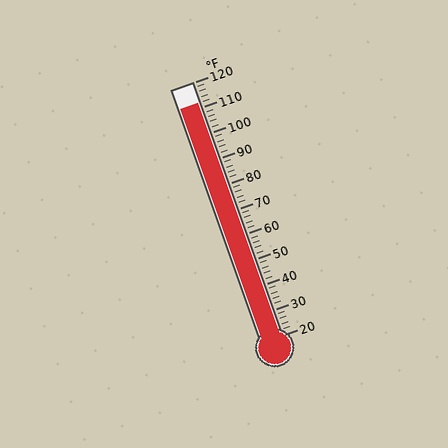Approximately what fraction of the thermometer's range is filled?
The thermometer is filled to approximately 90% of its range.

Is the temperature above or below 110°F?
The temperature is above 110°F.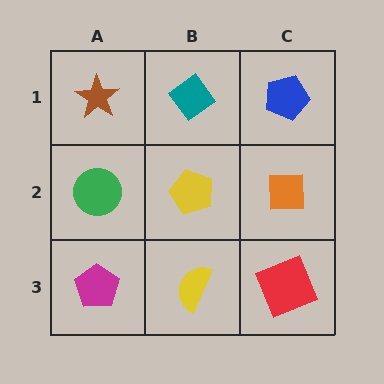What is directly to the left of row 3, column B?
A magenta pentagon.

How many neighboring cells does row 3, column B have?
3.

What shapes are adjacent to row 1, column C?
An orange square (row 2, column C), a teal diamond (row 1, column B).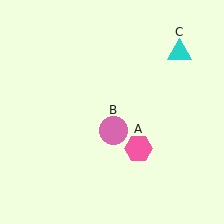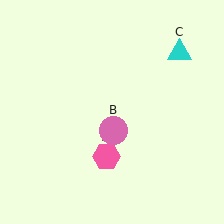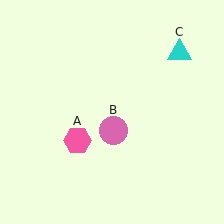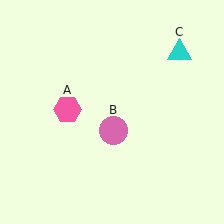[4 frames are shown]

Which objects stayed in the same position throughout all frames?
Pink circle (object B) and cyan triangle (object C) remained stationary.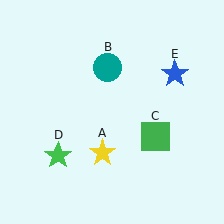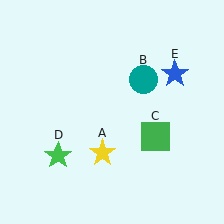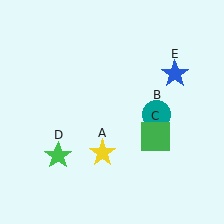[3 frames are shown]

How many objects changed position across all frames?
1 object changed position: teal circle (object B).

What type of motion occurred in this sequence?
The teal circle (object B) rotated clockwise around the center of the scene.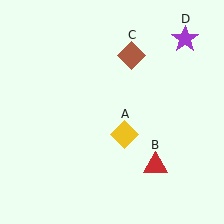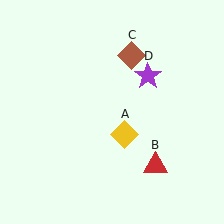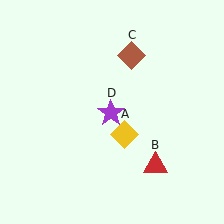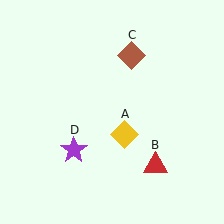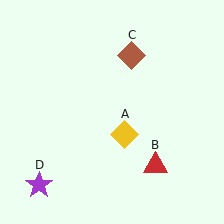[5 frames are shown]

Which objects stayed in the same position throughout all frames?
Yellow diamond (object A) and red triangle (object B) and brown diamond (object C) remained stationary.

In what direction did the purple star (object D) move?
The purple star (object D) moved down and to the left.